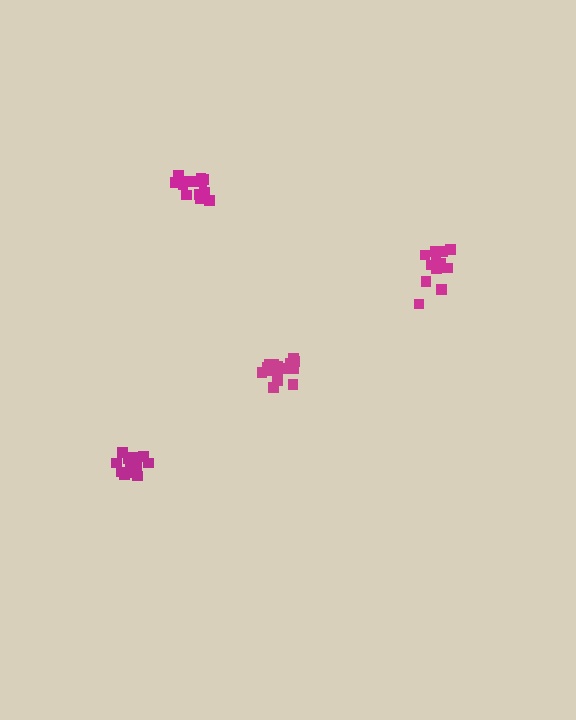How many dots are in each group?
Group 1: 15 dots, Group 2: 14 dots, Group 3: 12 dots, Group 4: 13 dots (54 total).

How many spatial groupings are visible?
There are 4 spatial groupings.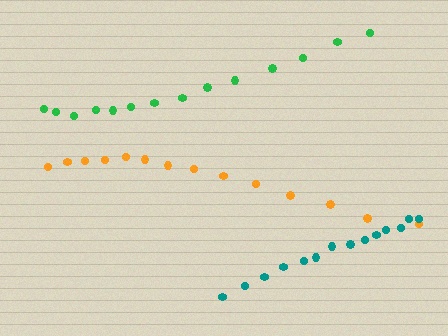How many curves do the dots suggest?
There are 3 distinct paths.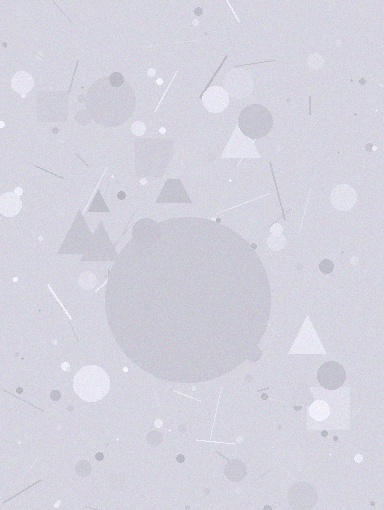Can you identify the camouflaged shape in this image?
The camouflaged shape is a circle.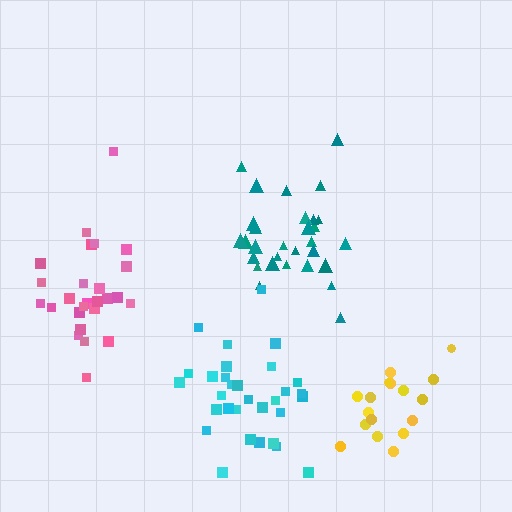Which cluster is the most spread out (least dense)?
Cyan.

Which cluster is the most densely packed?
Pink.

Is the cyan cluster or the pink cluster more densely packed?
Pink.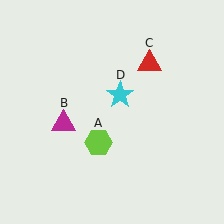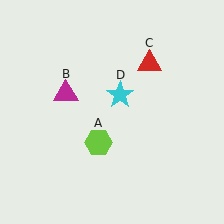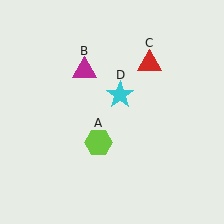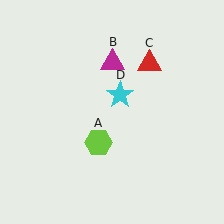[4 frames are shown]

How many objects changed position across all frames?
1 object changed position: magenta triangle (object B).